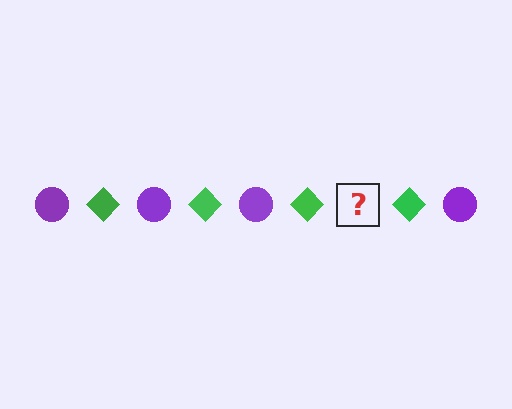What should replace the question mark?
The question mark should be replaced with a purple circle.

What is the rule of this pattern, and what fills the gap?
The rule is that the pattern alternates between purple circle and green diamond. The gap should be filled with a purple circle.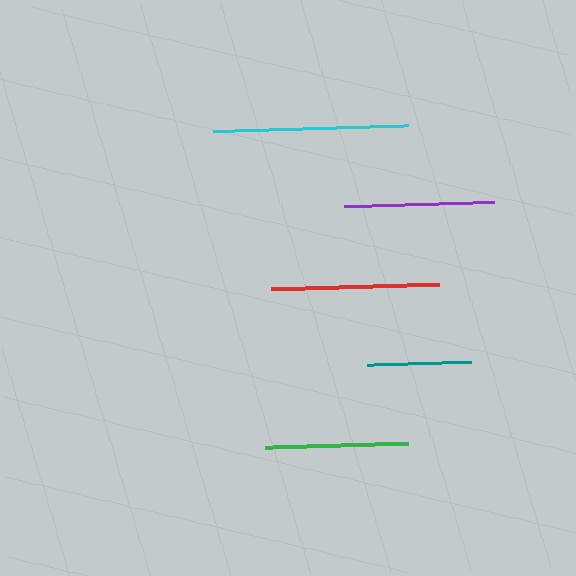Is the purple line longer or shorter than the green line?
The purple line is longer than the green line.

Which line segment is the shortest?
The teal line is the shortest at approximately 105 pixels.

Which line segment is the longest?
The cyan line is the longest at approximately 195 pixels.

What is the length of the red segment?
The red segment is approximately 169 pixels long.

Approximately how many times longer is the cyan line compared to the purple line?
The cyan line is approximately 1.3 times the length of the purple line.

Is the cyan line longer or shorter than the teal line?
The cyan line is longer than the teal line.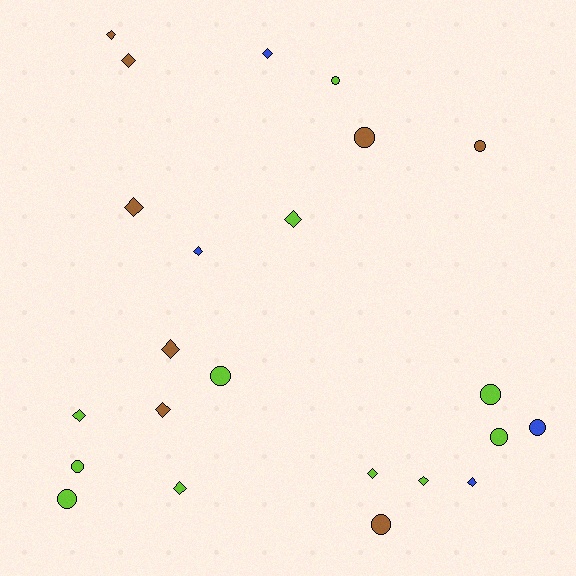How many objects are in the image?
There are 23 objects.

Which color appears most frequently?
Lime, with 11 objects.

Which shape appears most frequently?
Diamond, with 13 objects.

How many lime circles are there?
There are 6 lime circles.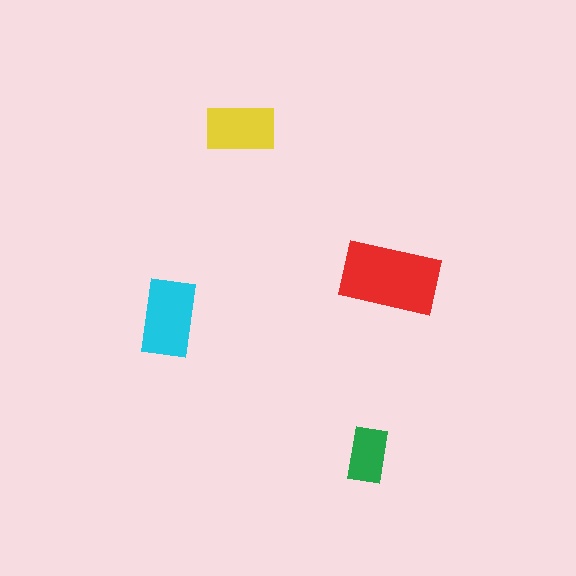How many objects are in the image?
There are 4 objects in the image.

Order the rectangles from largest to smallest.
the red one, the cyan one, the yellow one, the green one.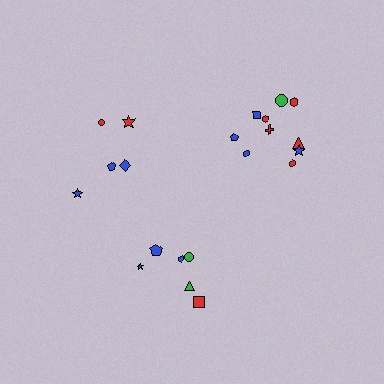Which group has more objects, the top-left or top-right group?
The top-right group.